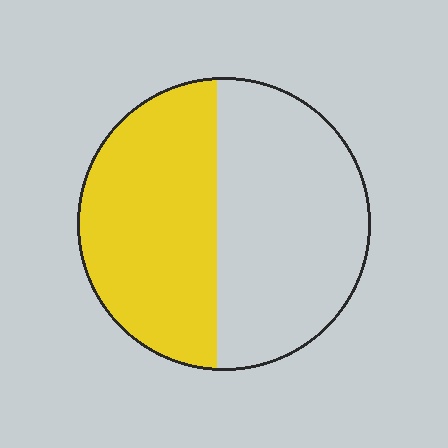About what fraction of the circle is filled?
About one half (1/2).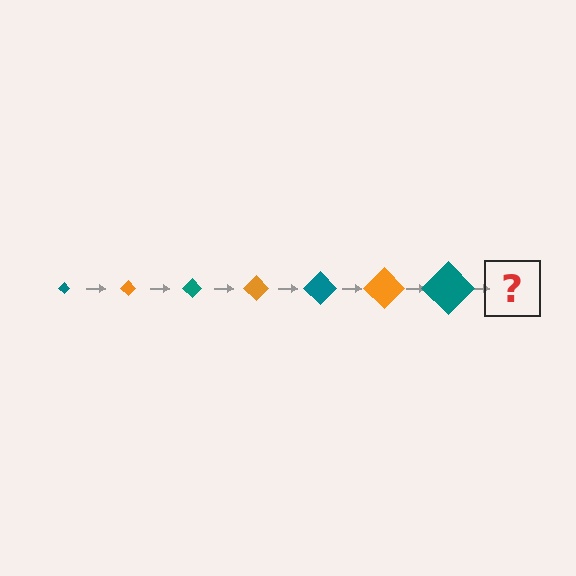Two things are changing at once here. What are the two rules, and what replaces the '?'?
The two rules are that the diamond grows larger each step and the color cycles through teal and orange. The '?' should be an orange diamond, larger than the previous one.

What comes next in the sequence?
The next element should be an orange diamond, larger than the previous one.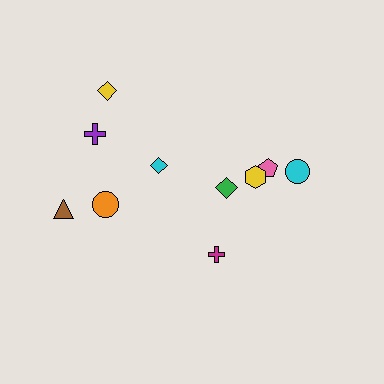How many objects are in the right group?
There are 4 objects.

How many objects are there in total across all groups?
There are 10 objects.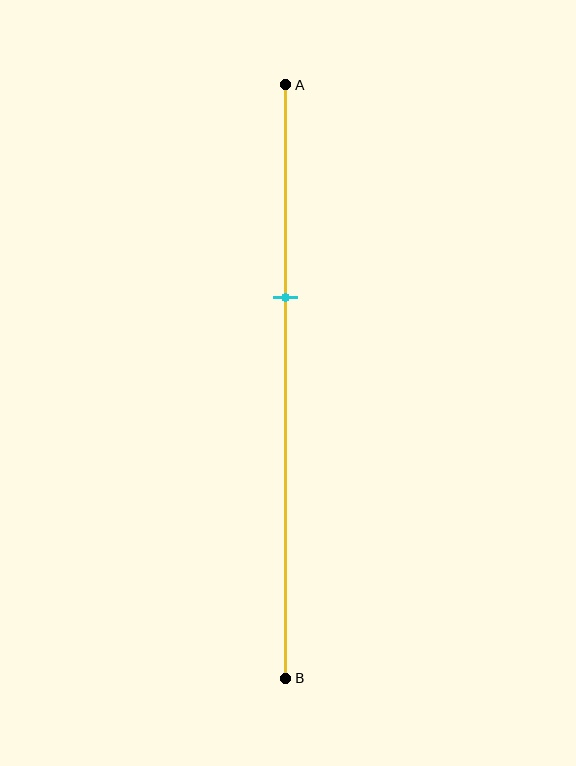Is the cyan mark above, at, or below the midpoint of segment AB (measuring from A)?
The cyan mark is above the midpoint of segment AB.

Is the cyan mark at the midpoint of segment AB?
No, the mark is at about 35% from A, not at the 50% midpoint.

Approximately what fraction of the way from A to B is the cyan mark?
The cyan mark is approximately 35% of the way from A to B.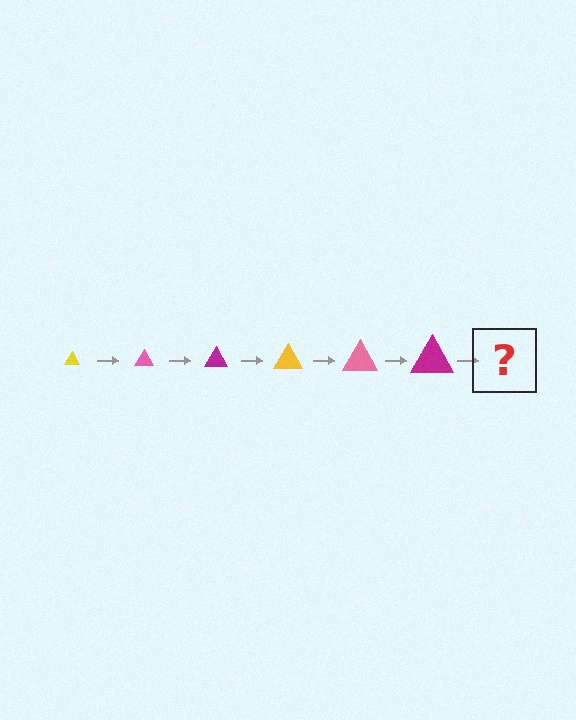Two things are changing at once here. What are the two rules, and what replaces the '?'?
The two rules are that the triangle grows larger each step and the color cycles through yellow, pink, and magenta. The '?' should be a yellow triangle, larger than the previous one.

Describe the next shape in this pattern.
It should be a yellow triangle, larger than the previous one.